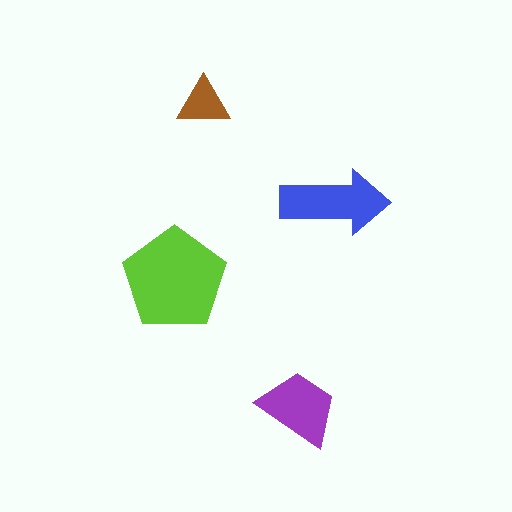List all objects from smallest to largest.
The brown triangle, the purple trapezoid, the blue arrow, the lime pentagon.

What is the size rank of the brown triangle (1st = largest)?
4th.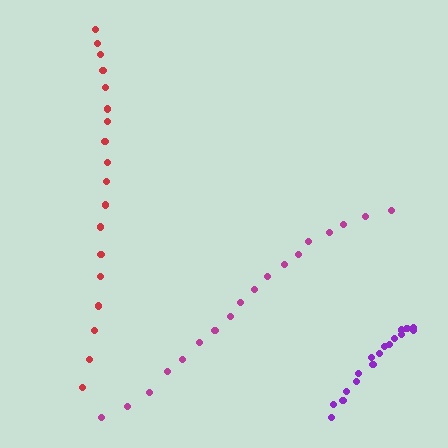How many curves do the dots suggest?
There are 3 distinct paths.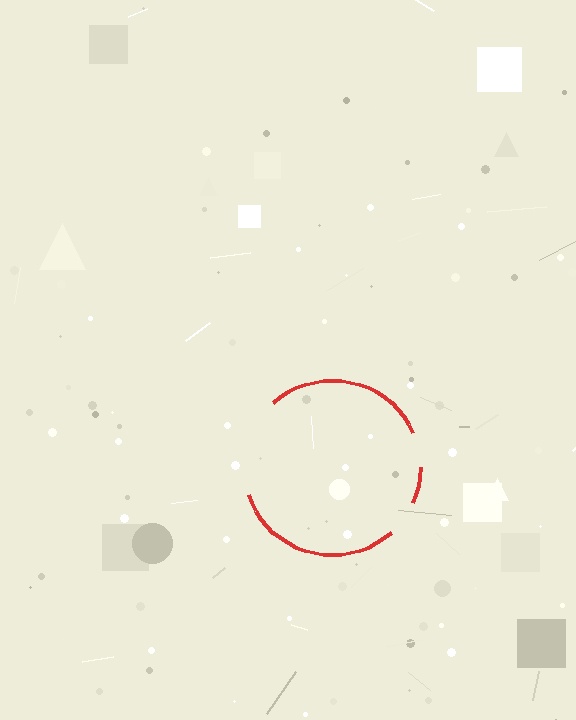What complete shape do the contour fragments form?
The contour fragments form a circle.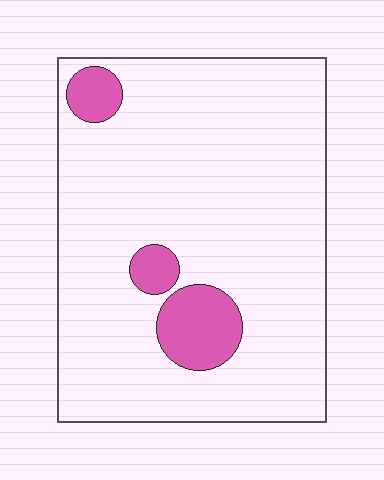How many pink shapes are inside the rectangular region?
3.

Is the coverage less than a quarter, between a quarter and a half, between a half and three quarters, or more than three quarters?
Less than a quarter.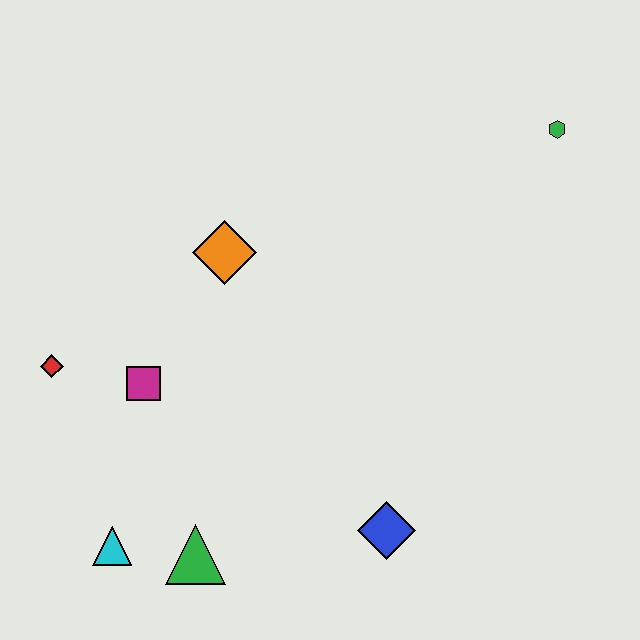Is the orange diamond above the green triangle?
Yes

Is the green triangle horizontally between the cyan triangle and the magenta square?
No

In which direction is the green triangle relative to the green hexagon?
The green triangle is below the green hexagon.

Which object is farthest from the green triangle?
The green hexagon is farthest from the green triangle.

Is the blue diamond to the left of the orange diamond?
No